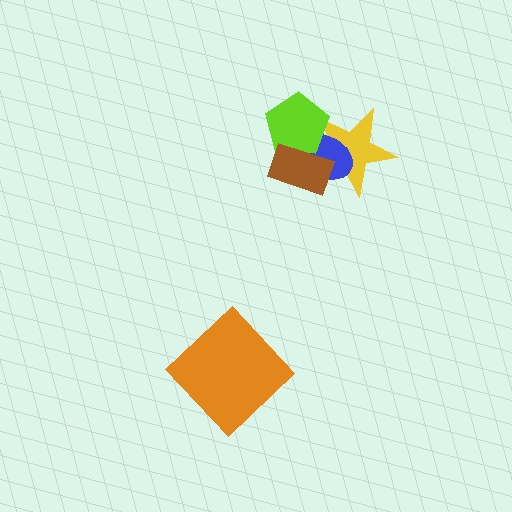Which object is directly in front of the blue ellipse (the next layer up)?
The lime pentagon is directly in front of the blue ellipse.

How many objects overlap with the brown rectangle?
3 objects overlap with the brown rectangle.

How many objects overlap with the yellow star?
3 objects overlap with the yellow star.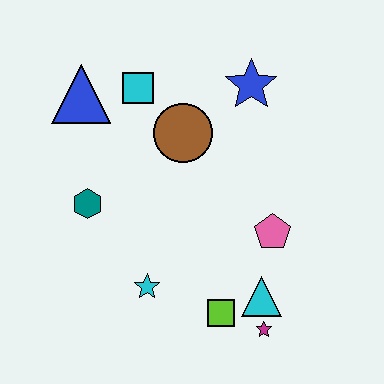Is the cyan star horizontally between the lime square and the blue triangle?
Yes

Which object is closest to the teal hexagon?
The cyan star is closest to the teal hexagon.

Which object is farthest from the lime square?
The blue triangle is farthest from the lime square.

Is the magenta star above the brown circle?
No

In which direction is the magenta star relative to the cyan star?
The magenta star is to the right of the cyan star.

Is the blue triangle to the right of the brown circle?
No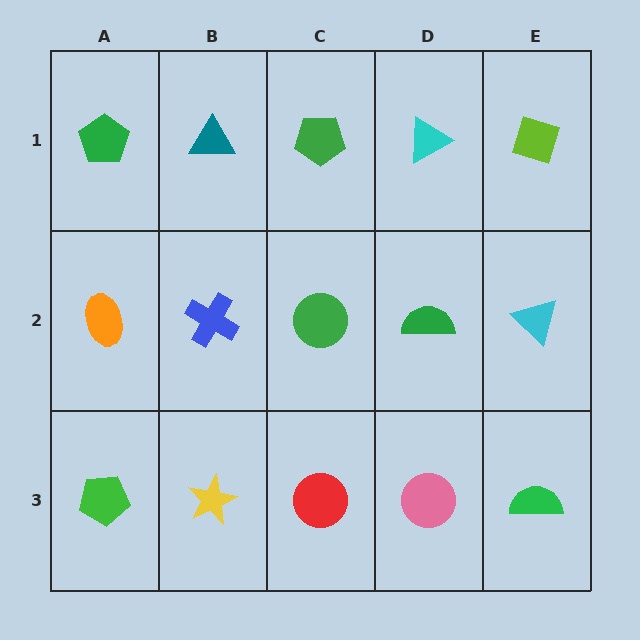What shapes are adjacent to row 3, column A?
An orange ellipse (row 2, column A), a yellow star (row 3, column B).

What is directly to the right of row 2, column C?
A green semicircle.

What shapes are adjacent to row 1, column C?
A green circle (row 2, column C), a teal triangle (row 1, column B), a cyan triangle (row 1, column D).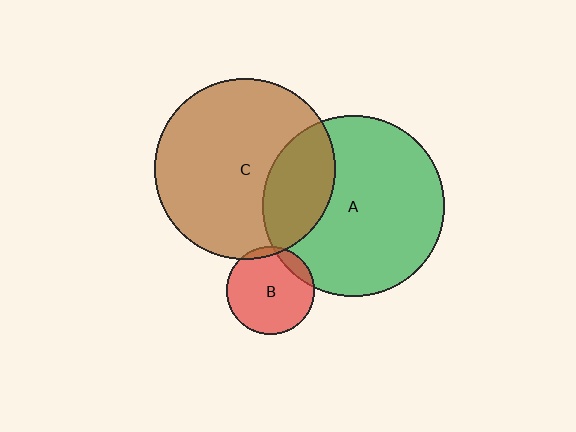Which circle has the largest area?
Circle A (green).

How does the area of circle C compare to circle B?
Approximately 4.3 times.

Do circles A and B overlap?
Yes.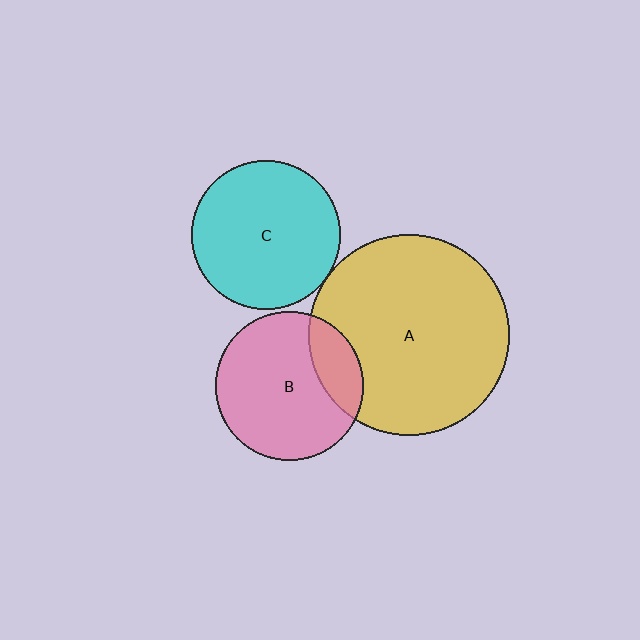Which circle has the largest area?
Circle A (yellow).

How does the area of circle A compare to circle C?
Approximately 1.8 times.